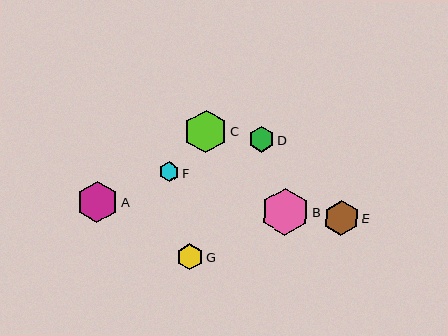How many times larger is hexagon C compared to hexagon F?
Hexagon C is approximately 2.1 times the size of hexagon F.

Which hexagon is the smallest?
Hexagon F is the smallest with a size of approximately 20 pixels.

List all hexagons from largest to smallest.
From largest to smallest: B, C, A, E, G, D, F.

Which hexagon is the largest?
Hexagon B is the largest with a size of approximately 48 pixels.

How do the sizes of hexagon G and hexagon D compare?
Hexagon G and hexagon D are approximately the same size.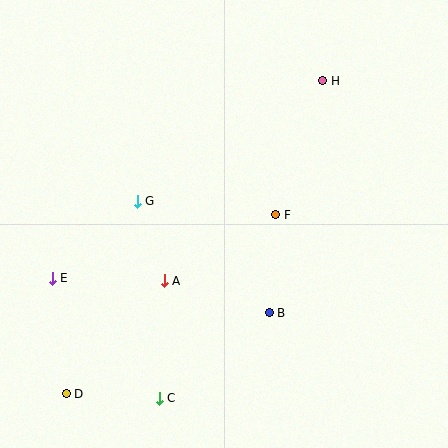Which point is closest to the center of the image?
Point F at (276, 215) is closest to the center.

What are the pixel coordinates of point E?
Point E is at (52, 278).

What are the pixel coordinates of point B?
Point B is at (269, 313).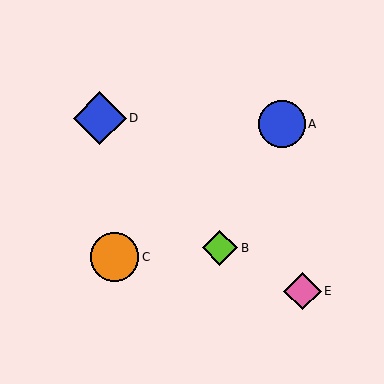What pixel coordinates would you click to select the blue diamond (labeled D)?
Click at (100, 118) to select the blue diamond D.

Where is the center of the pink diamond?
The center of the pink diamond is at (302, 291).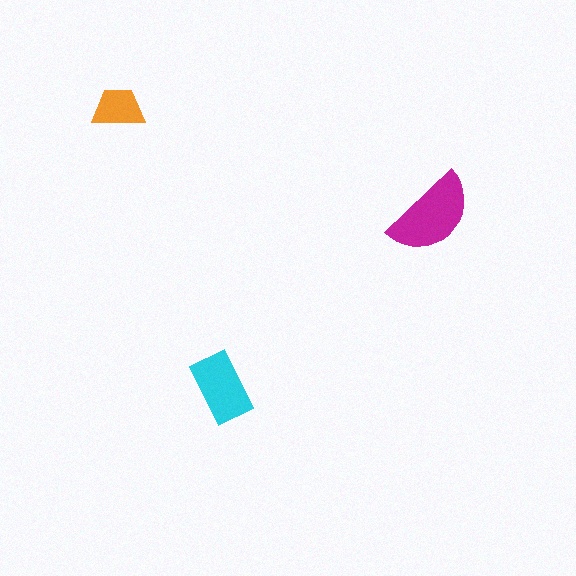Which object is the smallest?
The orange trapezoid.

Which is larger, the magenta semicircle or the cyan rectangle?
The magenta semicircle.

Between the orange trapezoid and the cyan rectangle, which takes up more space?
The cyan rectangle.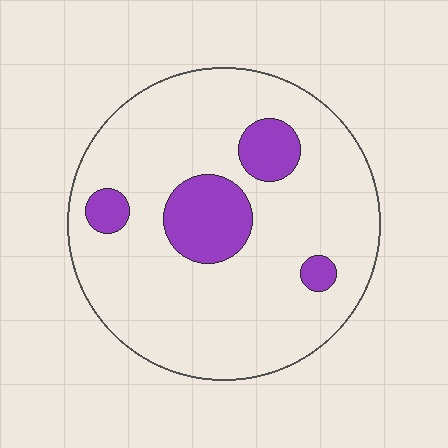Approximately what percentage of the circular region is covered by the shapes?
Approximately 15%.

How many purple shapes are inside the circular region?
4.